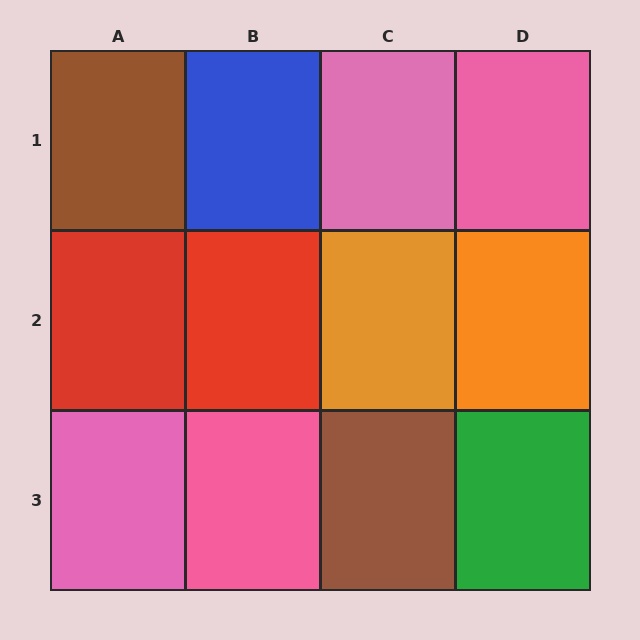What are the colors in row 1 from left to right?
Brown, blue, pink, pink.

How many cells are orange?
2 cells are orange.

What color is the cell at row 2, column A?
Red.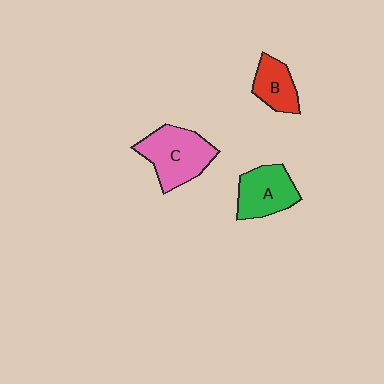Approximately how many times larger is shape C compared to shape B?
Approximately 1.7 times.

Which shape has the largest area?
Shape C (pink).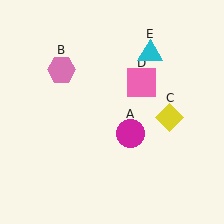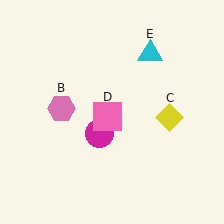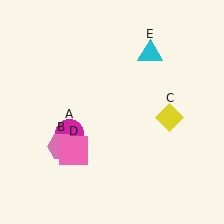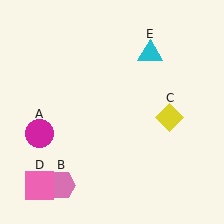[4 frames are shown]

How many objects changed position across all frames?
3 objects changed position: magenta circle (object A), pink hexagon (object B), pink square (object D).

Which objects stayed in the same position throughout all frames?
Yellow diamond (object C) and cyan triangle (object E) remained stationary.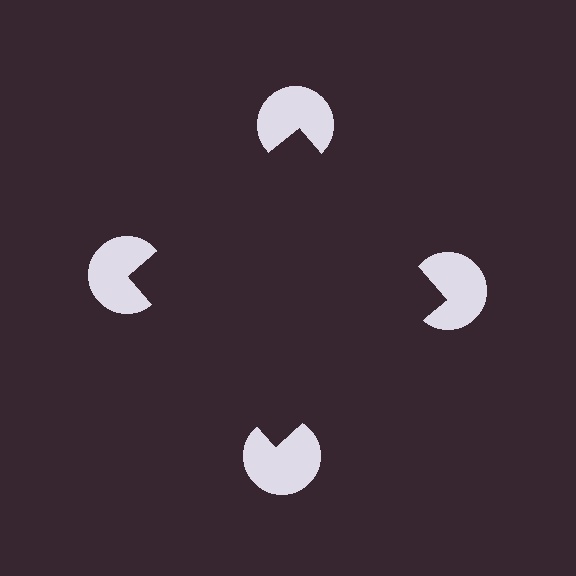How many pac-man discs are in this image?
There are 4 — one at each vertex of the illusory square.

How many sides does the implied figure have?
4 sides.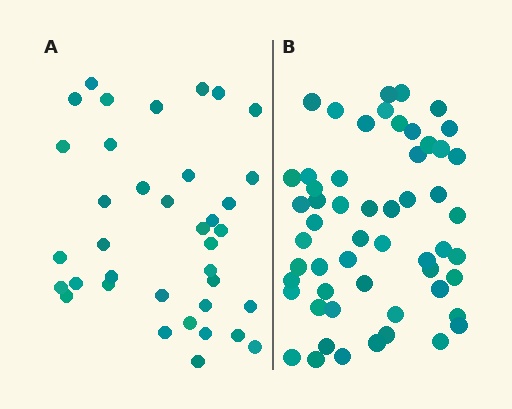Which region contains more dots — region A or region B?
Region B (the right region) has more dots.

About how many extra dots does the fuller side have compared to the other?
Region B has approximately 20 more dots than region A.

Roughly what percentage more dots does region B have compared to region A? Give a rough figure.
About 50% more.